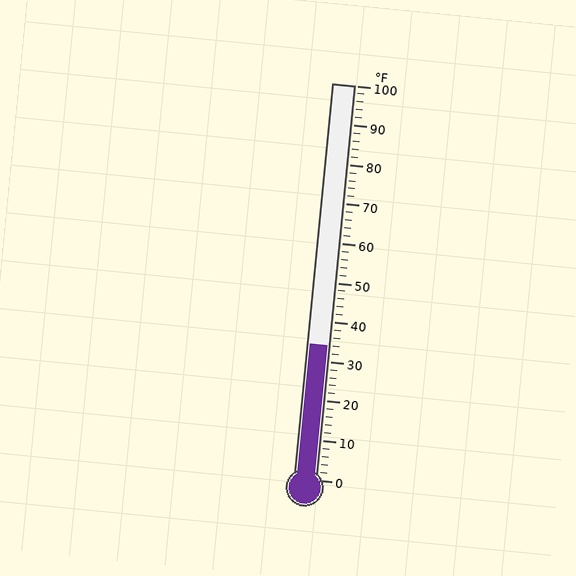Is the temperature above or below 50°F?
The temperature is below 50°F.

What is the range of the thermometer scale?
The thermometer scale ranges from 0°F to 100°F.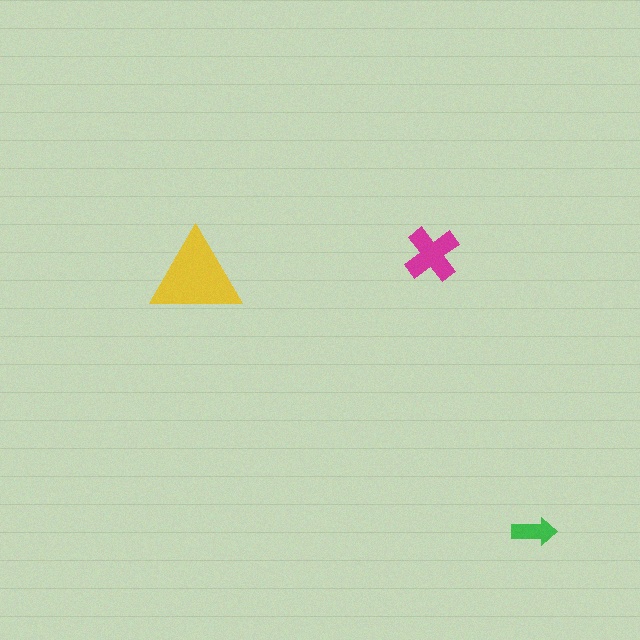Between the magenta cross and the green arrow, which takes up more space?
The magenta cross.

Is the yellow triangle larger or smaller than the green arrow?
Larger.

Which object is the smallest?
The green arrow.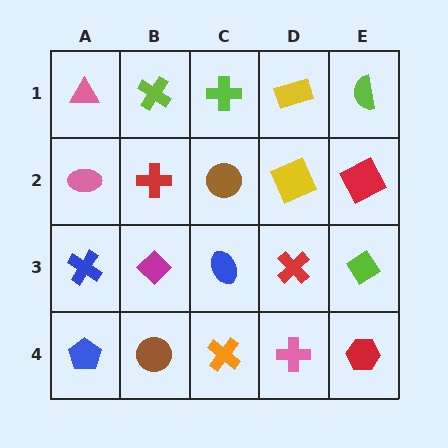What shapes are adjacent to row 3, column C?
A brown circle (row 2, column C), an orange cross (row 4, column C), a magenta diamond (row 3, column B), a red cross (row 3, column D).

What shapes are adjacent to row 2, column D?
A yellow rectangle (row 1, column D), a red cross (row 3, column D), a brown circle (row 2, column C), a red square (row 2, column E).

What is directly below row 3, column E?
A red hexagon.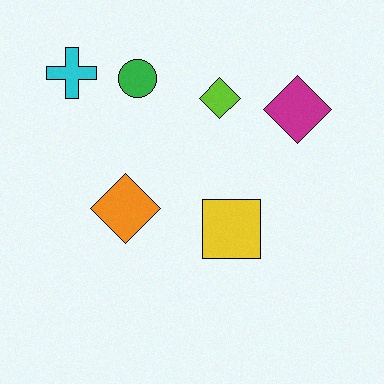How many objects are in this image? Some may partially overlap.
There are 6 objects.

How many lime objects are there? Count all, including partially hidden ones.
There is 1 lime object.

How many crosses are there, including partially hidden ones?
There is 1 cross.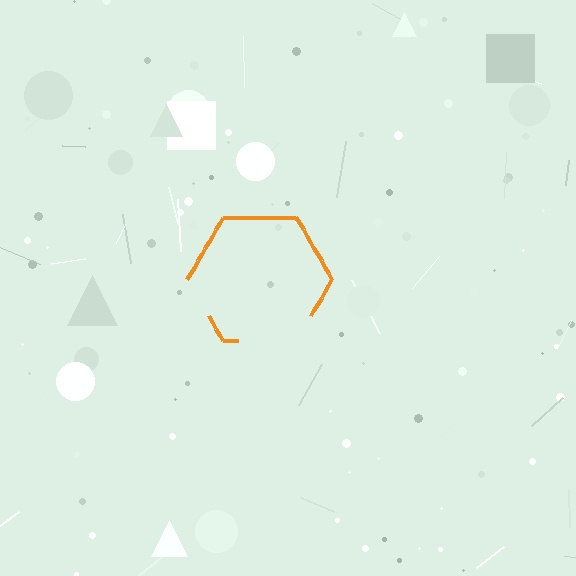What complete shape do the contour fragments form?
The contour fragments form a hexagon.